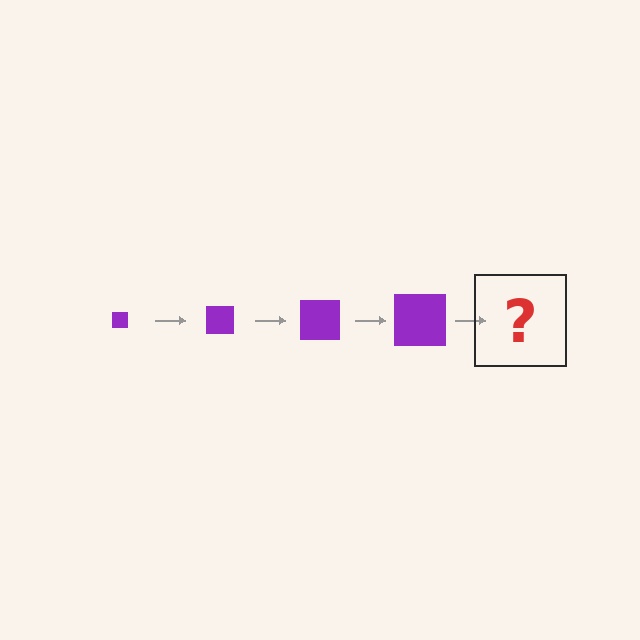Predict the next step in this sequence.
The next step is a purple square, larger than the previous one.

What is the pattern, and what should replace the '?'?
The pattern is that the square gets progressively larger each step. The '?' should be a purple square, larger than the previous one.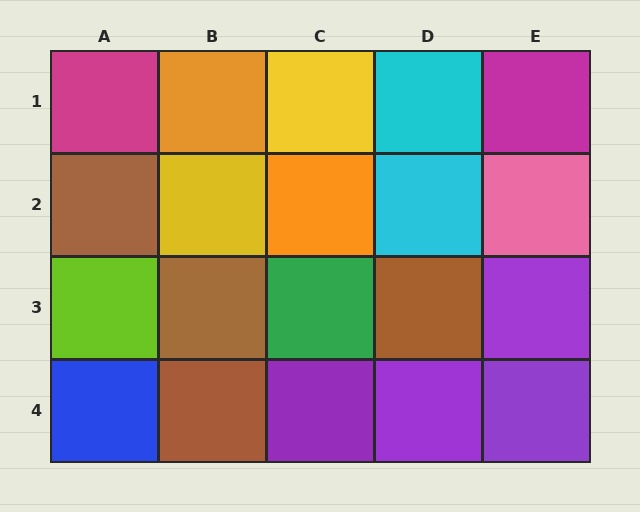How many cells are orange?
2 cells are orange.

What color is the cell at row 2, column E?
Pink.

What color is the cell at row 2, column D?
Cyan.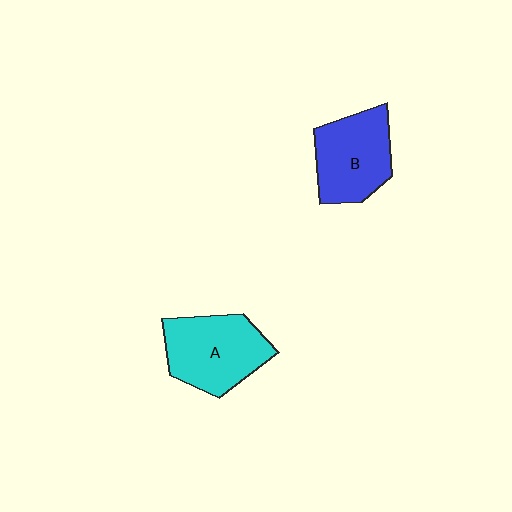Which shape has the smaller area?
Shape B (blue).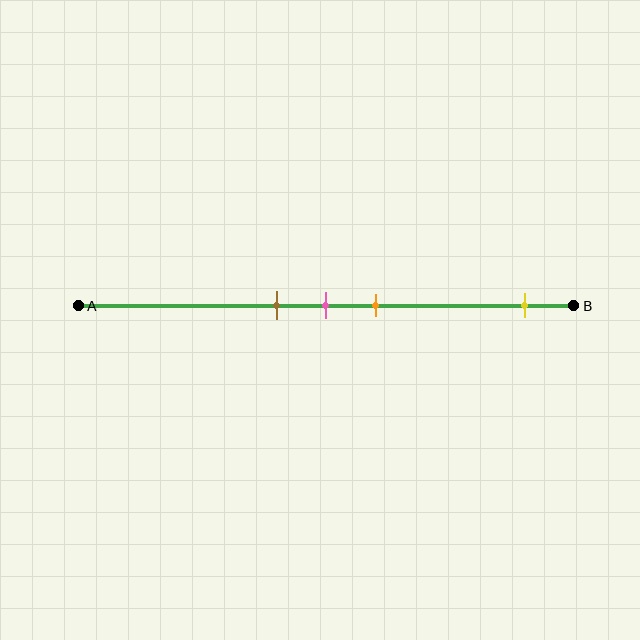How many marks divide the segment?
There are 4 marks dividing the segment.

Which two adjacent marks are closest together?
The brown and pink marks are the closest adjacent pair.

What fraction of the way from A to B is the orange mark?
The orange mark is approximately 60% (0.6) of the way from A to B.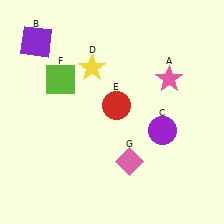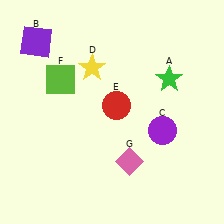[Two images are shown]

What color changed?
The star (A) changed from pink in Image 1 to green in Image 2.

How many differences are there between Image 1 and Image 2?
There is 1 difference between the two images.